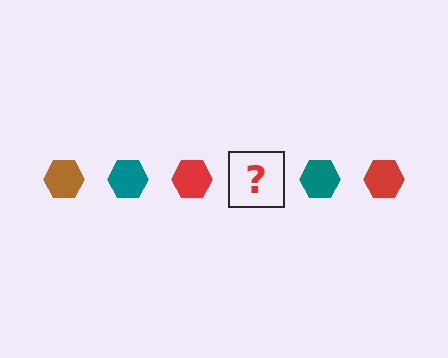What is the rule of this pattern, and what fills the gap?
The rule is that the pattern cycles through brown, teal, red hexagons. The gap should be filled with a brown hexagon.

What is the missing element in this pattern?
The missing element is a brown hexagon.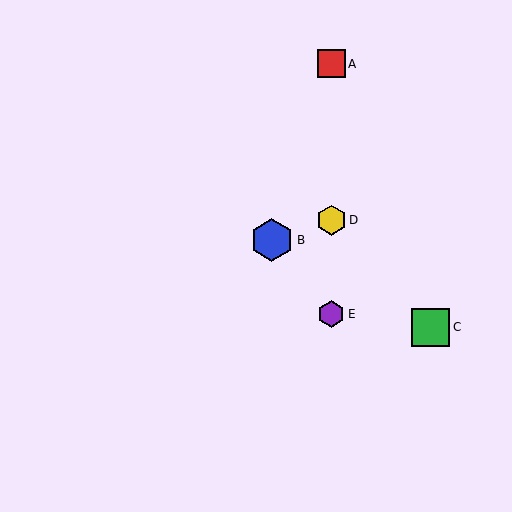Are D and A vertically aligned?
Yes, both are at x≈331.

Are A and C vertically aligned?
No, A is at x≈331 and C is at x≈431.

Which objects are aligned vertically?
Objects A, D, E are aligned vertically.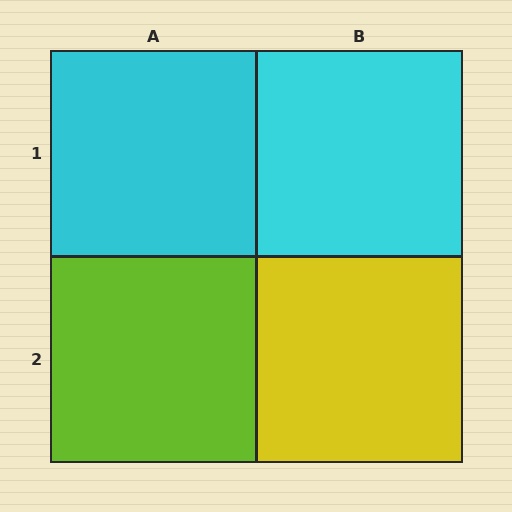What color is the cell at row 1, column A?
Cyan.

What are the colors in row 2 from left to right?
Lime, yellow.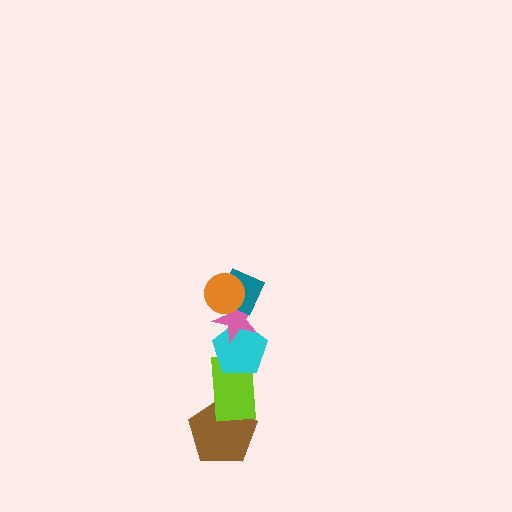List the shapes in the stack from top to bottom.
From top to bottom: the orange circle, the teal diamond, the pink star, the cyan pentagon, the lime rectangle, the brown pentagon.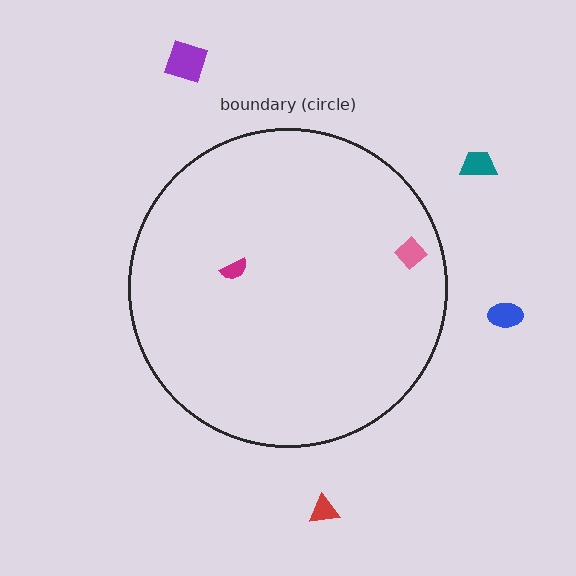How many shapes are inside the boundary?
2 inside, 4 outside.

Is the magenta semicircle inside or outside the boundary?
Inside.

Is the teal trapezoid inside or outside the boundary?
Outside.